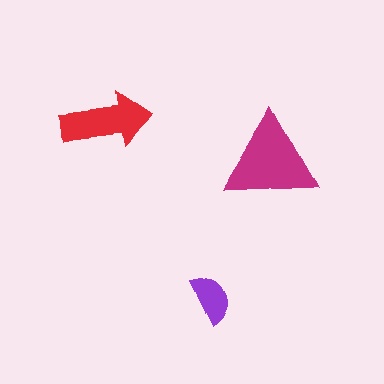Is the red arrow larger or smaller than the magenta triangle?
Smaller.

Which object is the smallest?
The purple semicircle.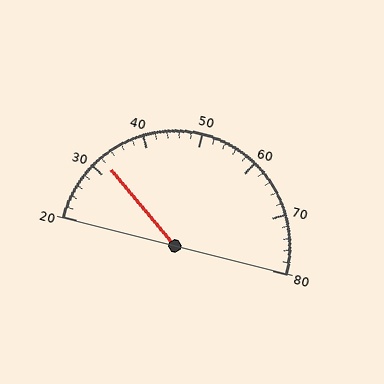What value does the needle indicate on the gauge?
The needle indicates approximately 32.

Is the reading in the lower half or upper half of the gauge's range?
The reading is in the lower half of the range (20 to 80).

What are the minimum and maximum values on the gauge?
The gauge ranges from 20 to 80.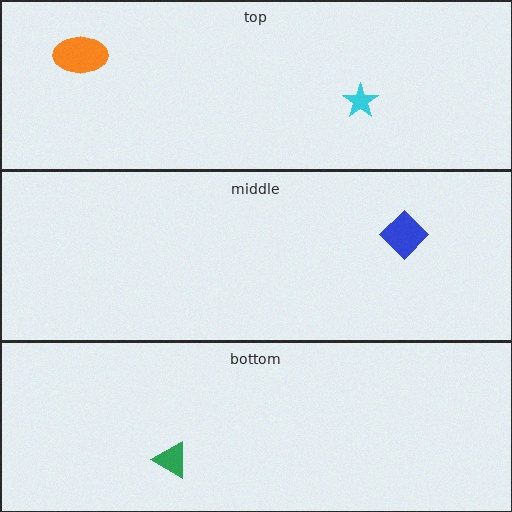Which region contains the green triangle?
The bottom region.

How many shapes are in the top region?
2.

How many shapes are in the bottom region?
1.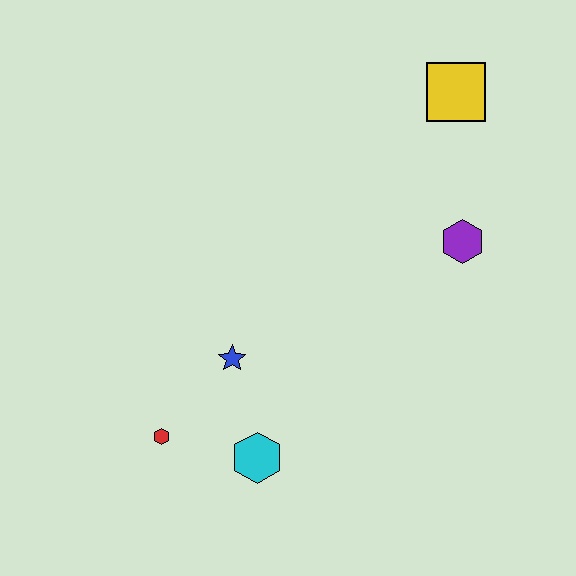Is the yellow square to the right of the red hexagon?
Yes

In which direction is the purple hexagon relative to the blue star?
The purple hexagon is to the right of the blue star.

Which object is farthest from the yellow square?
The red hexagon is farthest from the yellow square.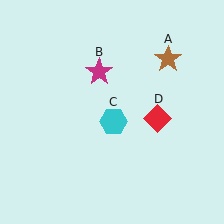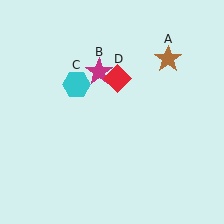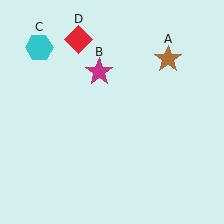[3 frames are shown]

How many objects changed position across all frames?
2 objects changed position: cyan hexagon (object C), red diamond (object D).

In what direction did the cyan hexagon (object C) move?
The cyan hexagon (object C) moved up and to the left.